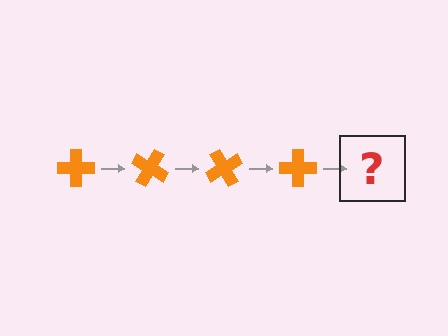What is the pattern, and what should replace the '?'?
The pattern is that the cross rotates 30 degrees each step. The '?' should be an orange cross rotated 120 degrees.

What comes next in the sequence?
The next element should be an orange cross rotated 120 degrees.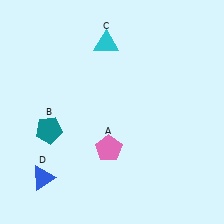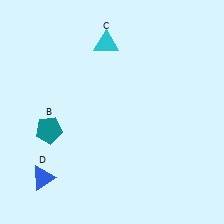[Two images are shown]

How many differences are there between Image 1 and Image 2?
There is 1 difference between the two images.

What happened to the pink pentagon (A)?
The pink pentagon (A) was removed in Image 2. It was in the bottom-left area of Image 1.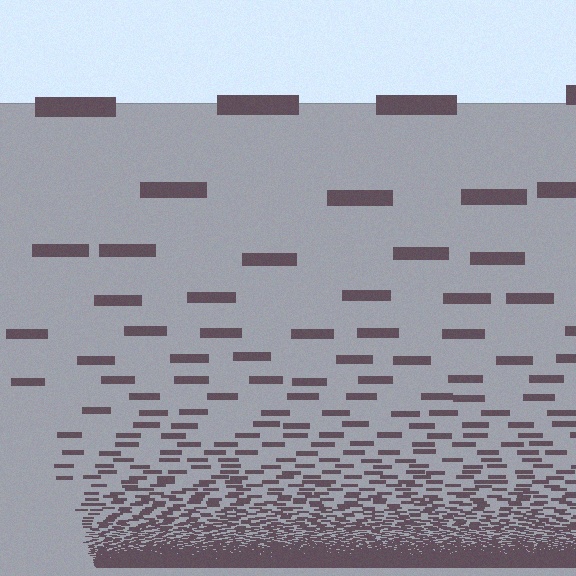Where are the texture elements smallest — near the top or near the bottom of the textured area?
Near the bottom.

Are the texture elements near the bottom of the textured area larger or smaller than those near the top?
Smaller. The gradient is inverted — elements near the bottom are smaller and denser.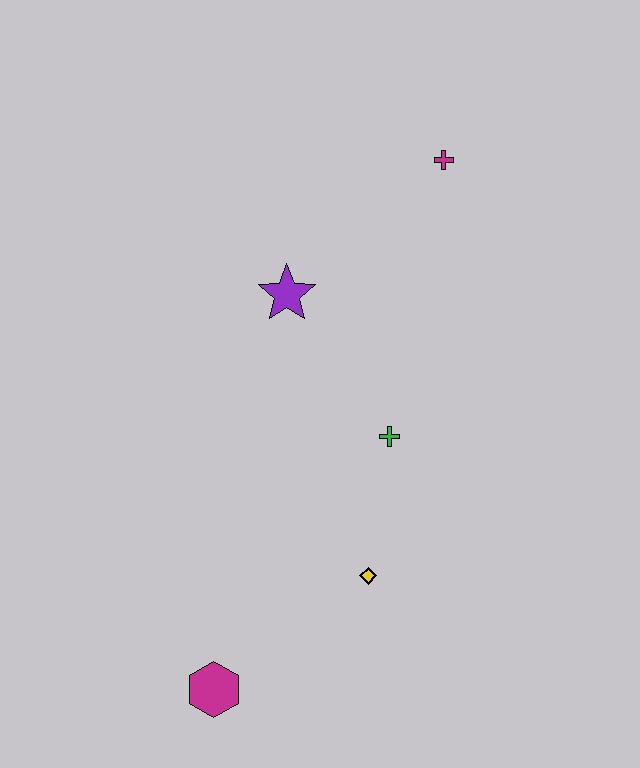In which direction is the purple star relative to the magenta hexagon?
The purple star is above the magenta hexagon.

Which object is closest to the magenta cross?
The purple star is closest to the magenta cross.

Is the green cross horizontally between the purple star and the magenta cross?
Yes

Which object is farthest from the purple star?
The magenta hexagon is farthest from the purple star.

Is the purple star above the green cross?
Yes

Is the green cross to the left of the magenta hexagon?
No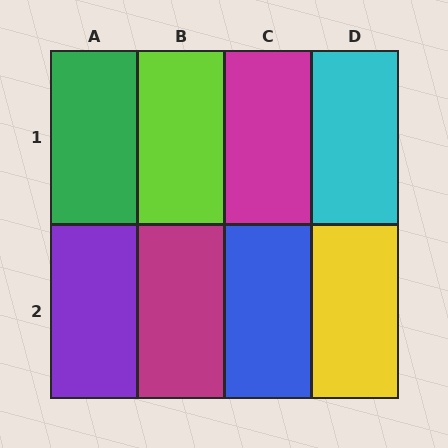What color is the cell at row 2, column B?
Magenta.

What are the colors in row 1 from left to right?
Green, lime, magenta, cyan.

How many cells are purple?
1 cell is purple.